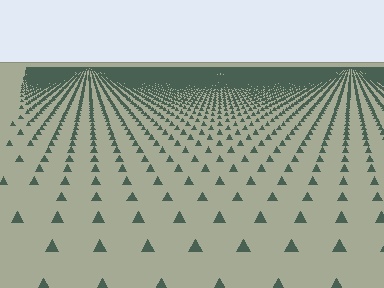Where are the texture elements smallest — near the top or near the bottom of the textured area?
Near the top.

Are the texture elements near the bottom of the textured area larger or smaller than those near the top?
Larger. Near the bottom, elements are closer to the viewer and appear at a bigger on-screen size.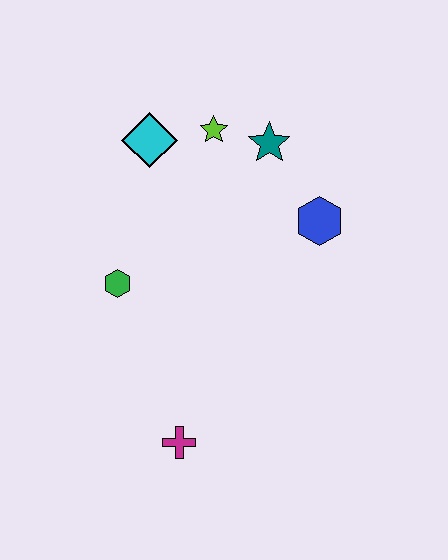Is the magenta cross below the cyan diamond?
Yes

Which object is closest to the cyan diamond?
The lime star is closest to the cyan diamond.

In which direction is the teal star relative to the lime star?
The teal star is to the right of the lime star.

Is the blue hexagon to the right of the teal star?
Yes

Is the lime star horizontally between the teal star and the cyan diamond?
Yes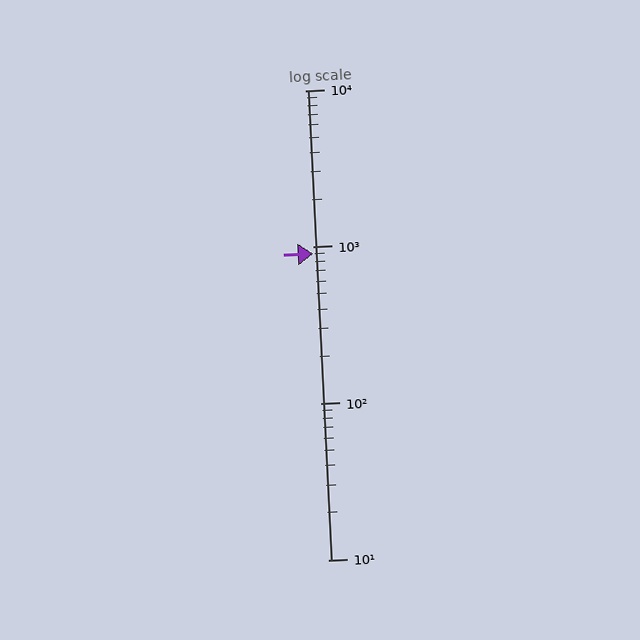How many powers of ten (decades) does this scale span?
The scale spans 3 decades, from 10 to 10000.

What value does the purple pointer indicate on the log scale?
The pointer indicates approximately 900.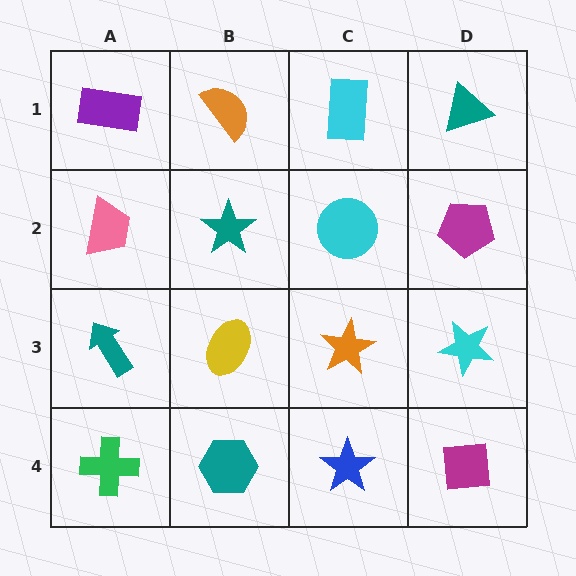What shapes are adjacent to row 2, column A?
A purple rectangle (row 1, column A), a teal arrow (row 3, column A), a teal star (row 2, column B).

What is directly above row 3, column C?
A cyan circle.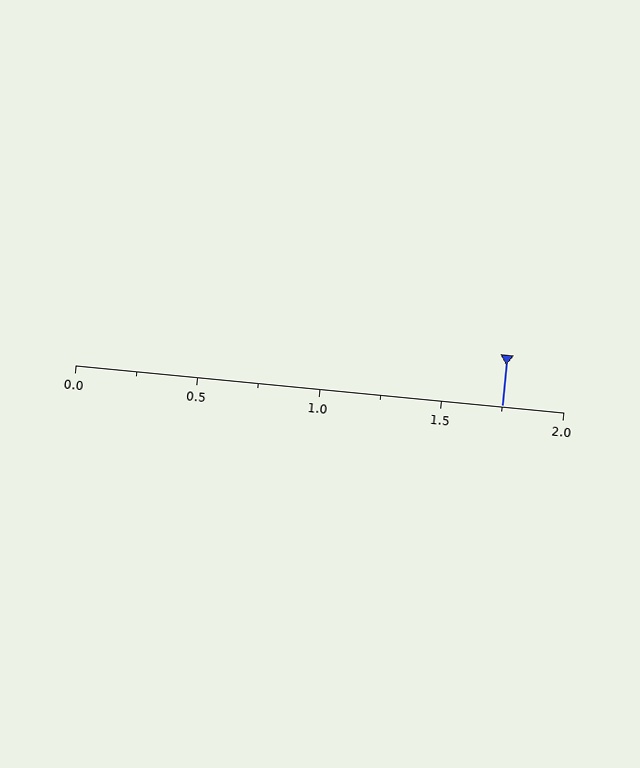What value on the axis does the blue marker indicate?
The marker indicates approximately 1.75.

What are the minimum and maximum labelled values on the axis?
The axis runs from 0.0 to 2.0.